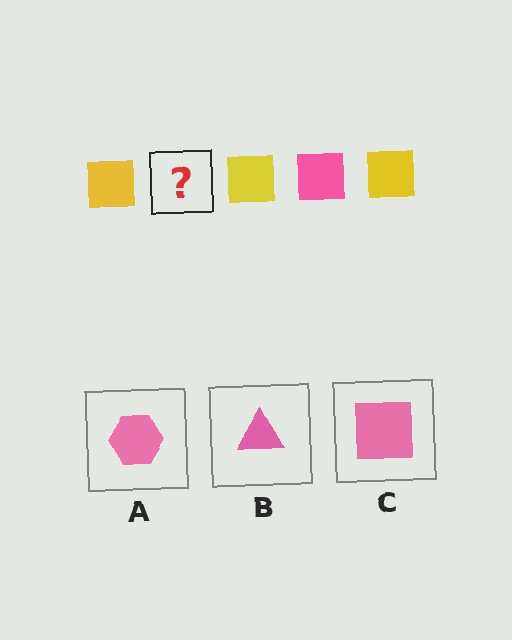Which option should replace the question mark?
Option C.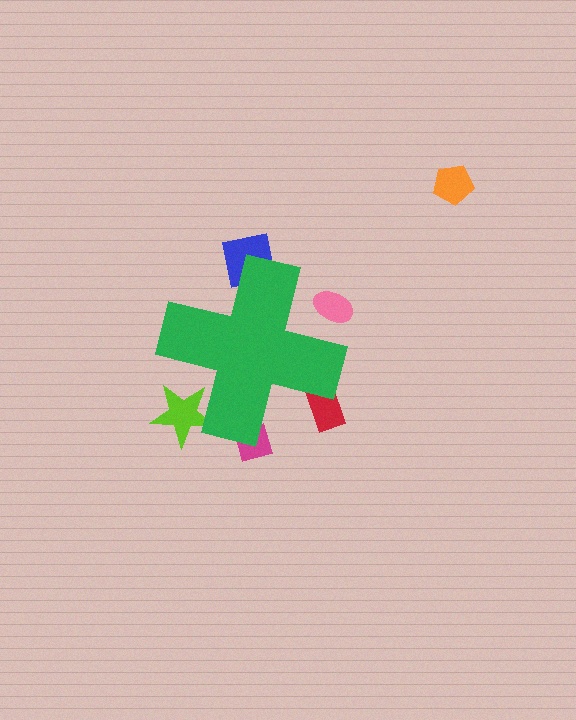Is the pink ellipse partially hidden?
Yes, the pink ellipse is partially hidden behind the green cross.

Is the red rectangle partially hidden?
Yes, the red rectangle is partially hidden behind the green cross.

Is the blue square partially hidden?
Yes, the blue square is partially hidden behind the green cross.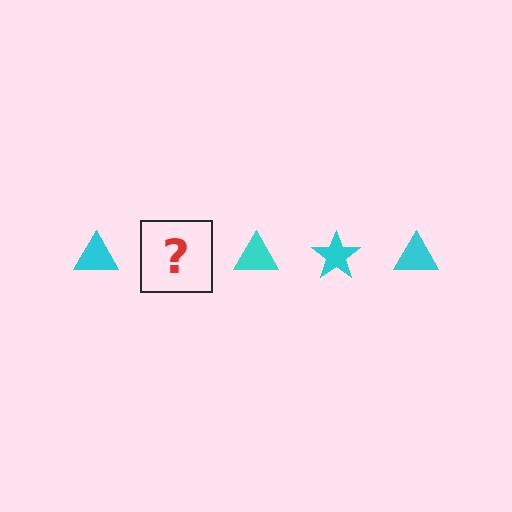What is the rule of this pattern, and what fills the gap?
The rule is that the pattern cycles through triangle, star shapes in cyan. The gap should be filled with a cyan star.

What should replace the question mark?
The question mark should be replaced with a cyan star.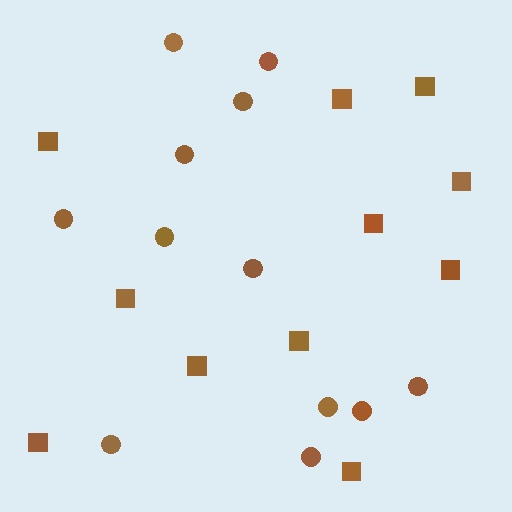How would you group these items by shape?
There are 2 groups: one group of squares (11) and one group of circles (12).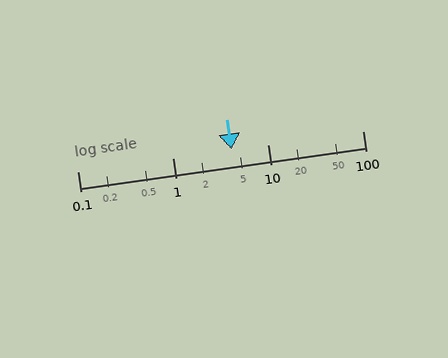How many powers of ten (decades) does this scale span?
The scale spans 3 decades, from 0.1 to 100.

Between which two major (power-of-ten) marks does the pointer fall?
The pointer is between 1 and 10.